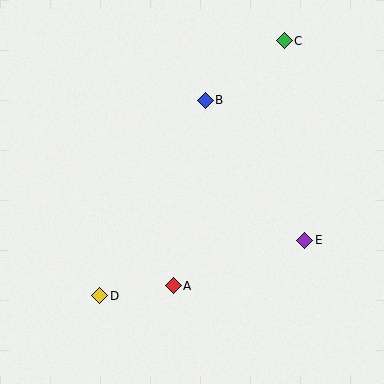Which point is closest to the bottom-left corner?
Point D is closest to the bottom-left corner.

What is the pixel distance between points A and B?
The distance between A and B is 188 pixels.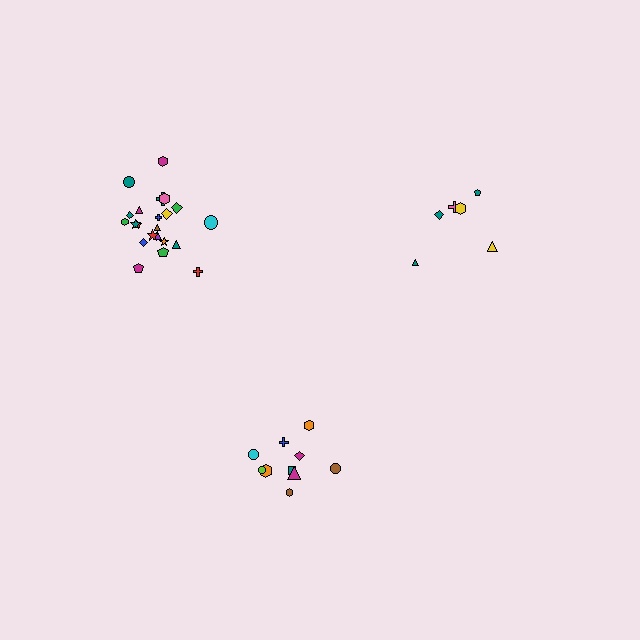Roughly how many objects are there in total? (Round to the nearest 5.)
Roughly 40 objects in total.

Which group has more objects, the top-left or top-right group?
The top-left group.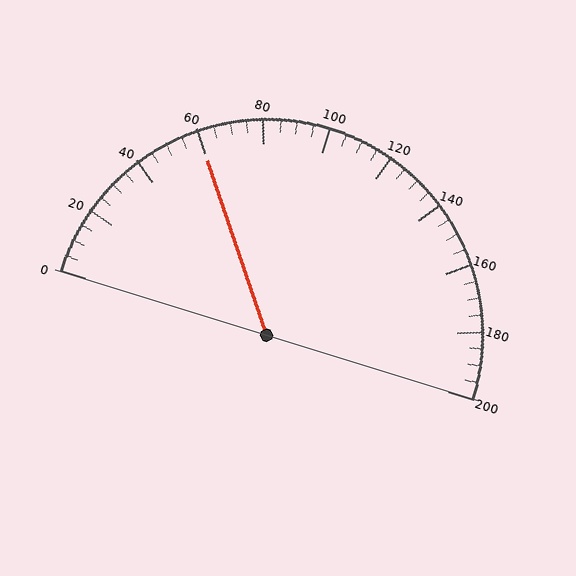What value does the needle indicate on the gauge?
The needle indicates approximately 60.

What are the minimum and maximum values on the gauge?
The gauge ranges from 0 to 200.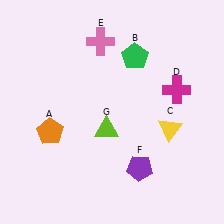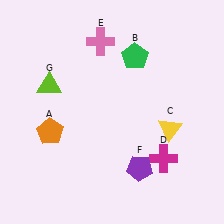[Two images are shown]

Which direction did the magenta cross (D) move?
The magenta cross (D) moved down.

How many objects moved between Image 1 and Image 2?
2 objects moved between the two images.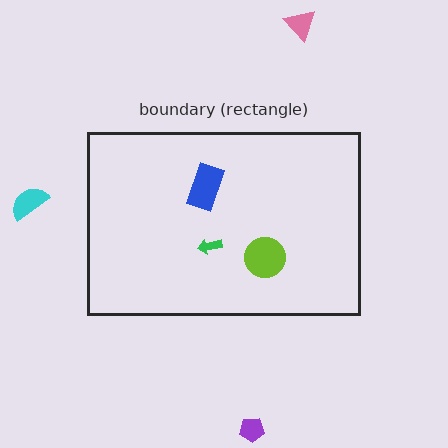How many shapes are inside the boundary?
3 inside, 3 outside.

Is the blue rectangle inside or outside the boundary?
Inside.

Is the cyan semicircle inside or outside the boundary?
Outside.